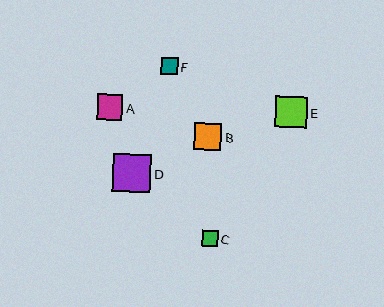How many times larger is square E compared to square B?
Square E is approximately 1.2 times the size of square B.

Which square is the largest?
Square D is the largest with a size of approximately 38 pixels.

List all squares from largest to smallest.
From largest to smallest: D, E, B, A, F, C.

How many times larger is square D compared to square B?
Square D is approximately 1.4 times the size of square B.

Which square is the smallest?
Square C is the smallest with a size of approximately 16 pixels.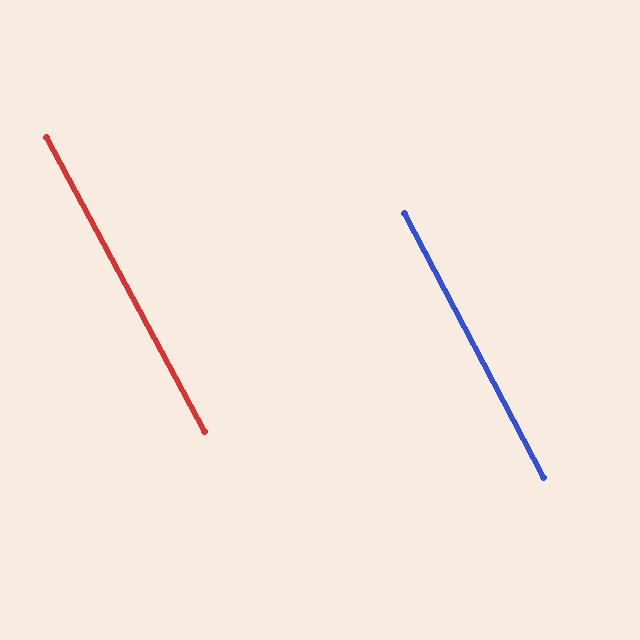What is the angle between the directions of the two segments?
Approximately 1 degree.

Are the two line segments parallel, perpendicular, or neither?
Parallel — their directions differ by only 0.5°.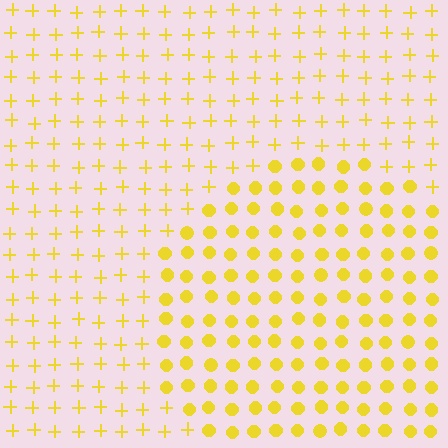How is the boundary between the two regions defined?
The boundary is defined by a change in element shape: circles inside vs. plus signs outside. All elements share the same color and spacing.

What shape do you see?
I see a circle.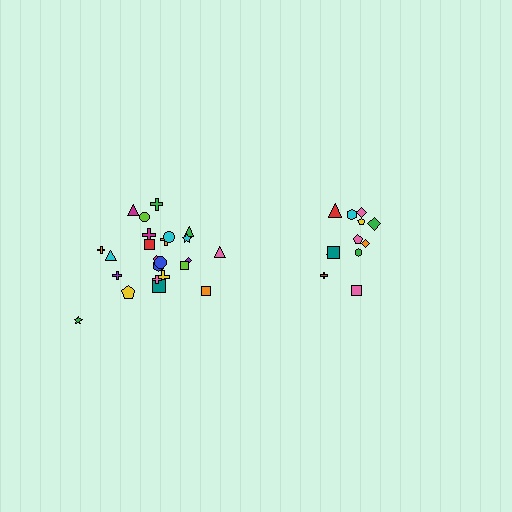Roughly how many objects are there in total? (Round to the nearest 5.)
Roughly 35 objects in total.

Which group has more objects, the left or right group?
The left group.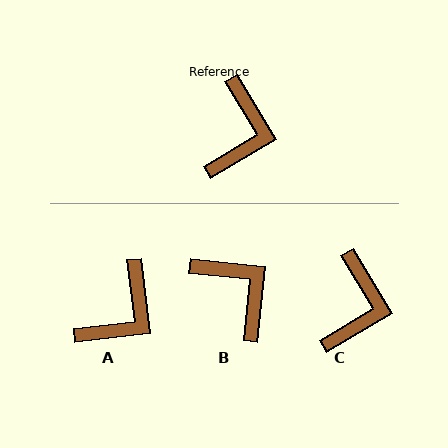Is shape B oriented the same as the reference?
No, it is off by about 53 degrees.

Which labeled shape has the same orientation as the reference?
C.